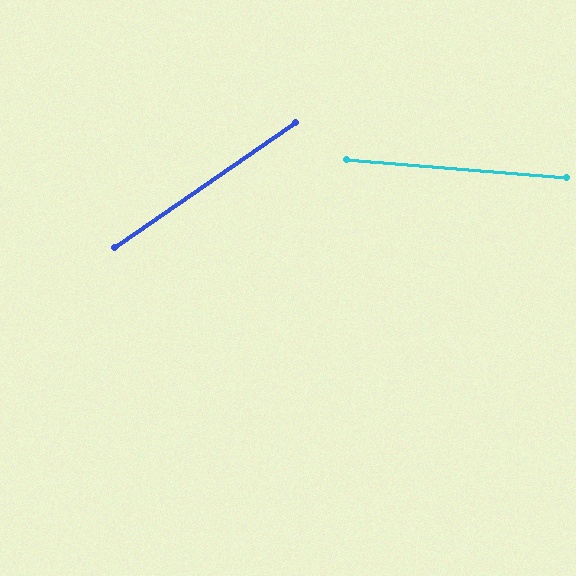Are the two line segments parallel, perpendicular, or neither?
Neither parallel nor perpendicular — they differ by about 39°.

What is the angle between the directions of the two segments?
Approximately 39 degrees.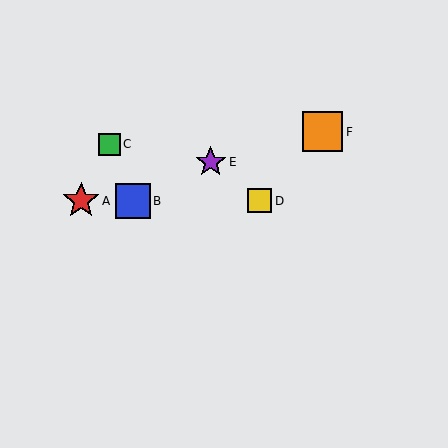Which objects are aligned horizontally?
Objects A, B, D are aligned horizontally.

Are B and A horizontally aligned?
Yes, both are at y≈201.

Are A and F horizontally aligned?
No, A is at y≈201 and F is at y≈132.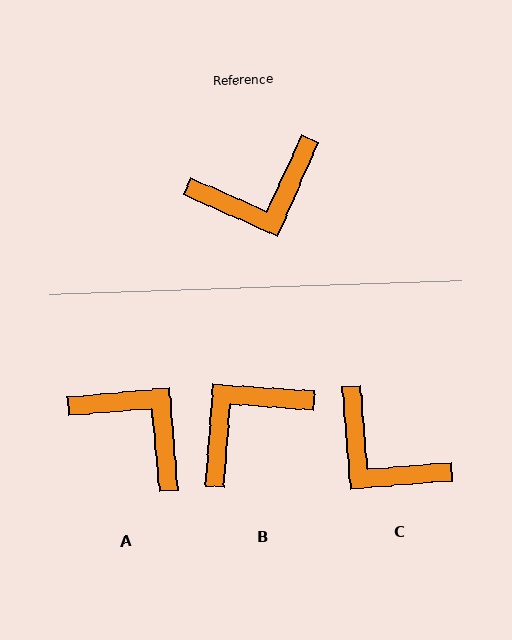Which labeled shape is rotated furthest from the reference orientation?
B, about 160 degrees away.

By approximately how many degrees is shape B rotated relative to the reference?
Approximately 160 degrees clockwise.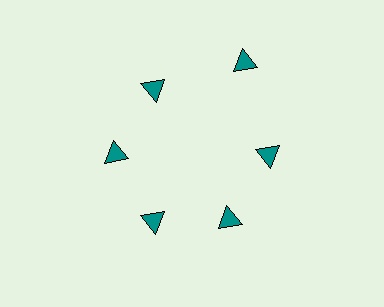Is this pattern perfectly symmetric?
No. The 6 teal triangles are arranged in a ring, but one element near the 1 o'clock position is pushed outward from the center, breaking the 6-fold rotational symmetry.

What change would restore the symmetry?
The symmetry would be restored by moving it inward, back onto the ring so that all 6 triangles sit at equal angles and equal distance from the center.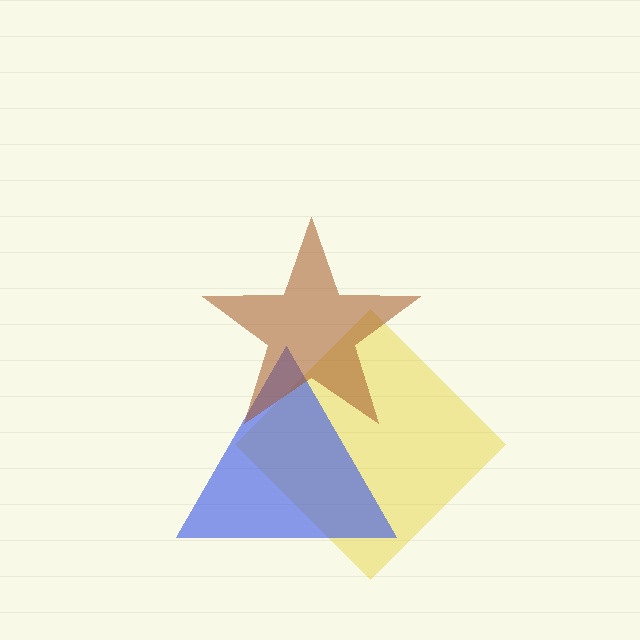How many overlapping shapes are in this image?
There are 3 overlapping shapes in the image.